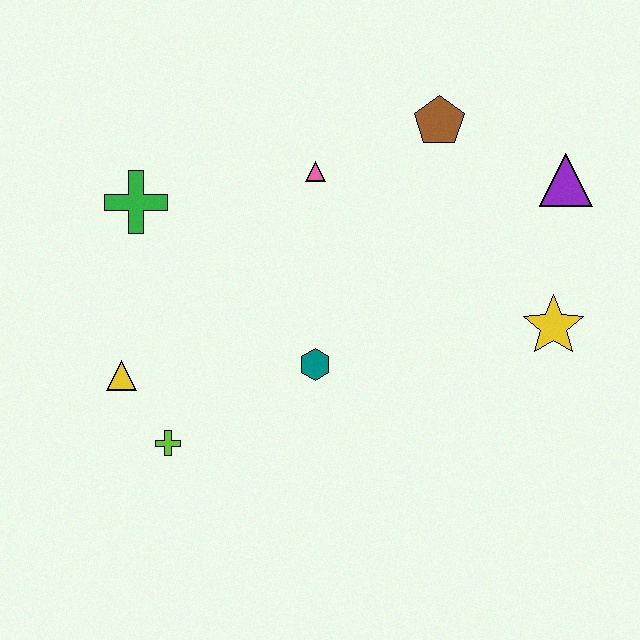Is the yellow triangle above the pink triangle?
No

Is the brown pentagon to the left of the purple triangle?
Yes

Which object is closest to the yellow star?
The purple triangle is closest to the yellow star.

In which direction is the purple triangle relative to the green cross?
The purple triangle is to the right of the green cross.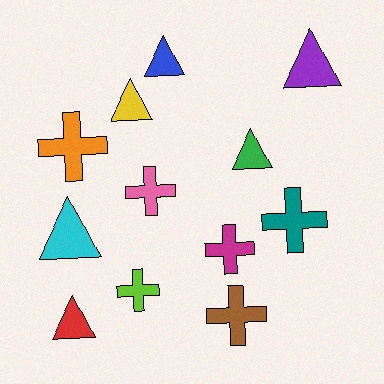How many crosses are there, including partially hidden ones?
There are 6 crosses.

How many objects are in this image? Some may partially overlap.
There are 12 objects.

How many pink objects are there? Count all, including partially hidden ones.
There is 1 pink object.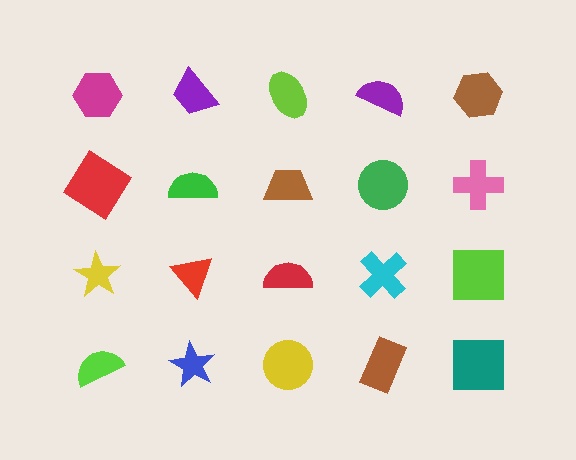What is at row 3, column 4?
A cyan cross.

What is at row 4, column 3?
A yellow circle.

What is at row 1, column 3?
A lime ellipse.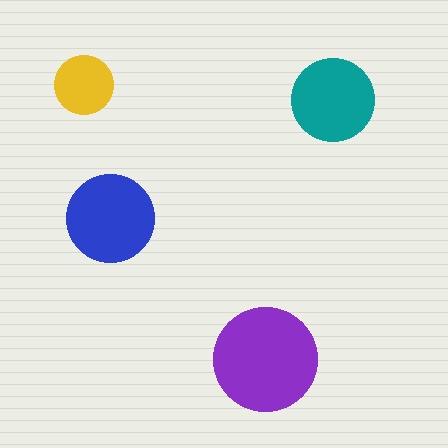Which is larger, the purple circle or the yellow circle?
The purple one.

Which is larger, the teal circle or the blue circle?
The blue one.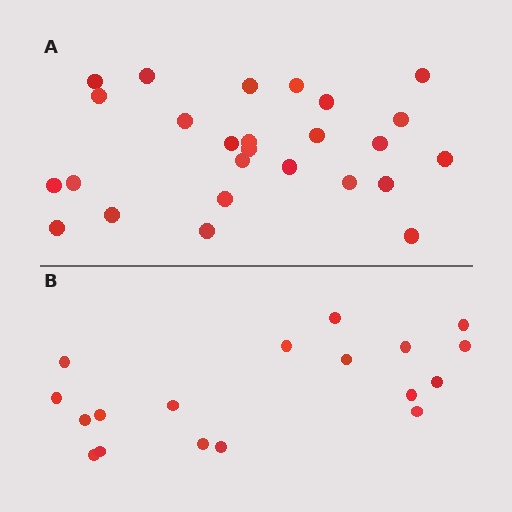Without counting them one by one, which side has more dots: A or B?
Region A (the top region) has more dots.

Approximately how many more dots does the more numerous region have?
Region A has roughly 8 or so more dots than region B.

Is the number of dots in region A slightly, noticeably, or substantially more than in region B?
Region A has noticeably more, but not dramatically so. The ratio is roughly 1.4 to 1.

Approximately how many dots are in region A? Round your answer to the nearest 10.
About 30 dots. (The exact count is 26, which rounds to 30.)